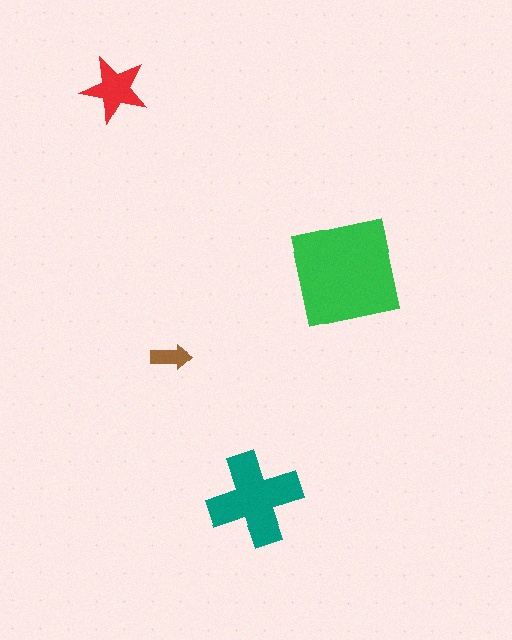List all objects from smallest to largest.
The brown arrow, the red star, the teal cross, the green square.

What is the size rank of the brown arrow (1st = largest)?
4th.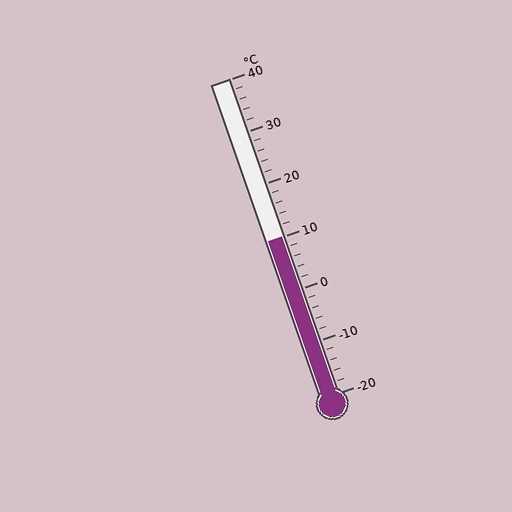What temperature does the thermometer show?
The thermometer shows approximately 10°C.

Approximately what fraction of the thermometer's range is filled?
The thermometer is filled to approximately 50% of its range.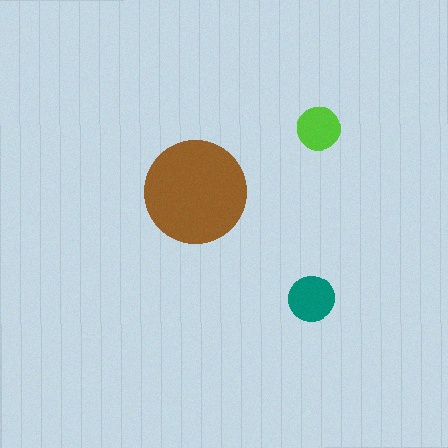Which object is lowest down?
The teal circle is bottommost.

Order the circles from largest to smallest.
the brown one, the teal one, the lime one.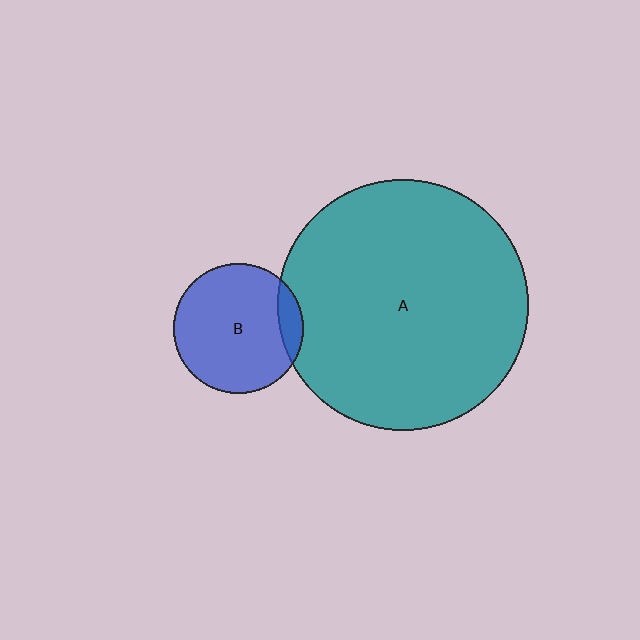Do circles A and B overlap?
Yes.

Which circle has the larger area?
Circle A (teal).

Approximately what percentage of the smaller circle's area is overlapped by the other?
Approximately 10%.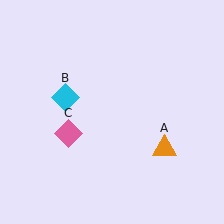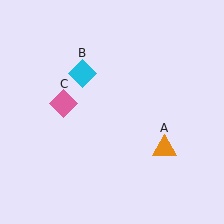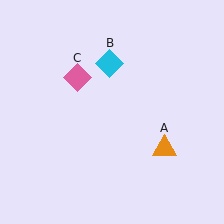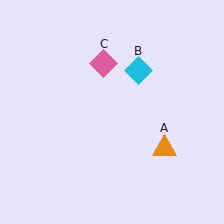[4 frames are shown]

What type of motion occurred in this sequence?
The cyan diamond (object B), pink diamond (object C) rotated clockwise around the center of the scene.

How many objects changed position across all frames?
2 objects changed position: cyan diamond (object B), pink diamond (object C).